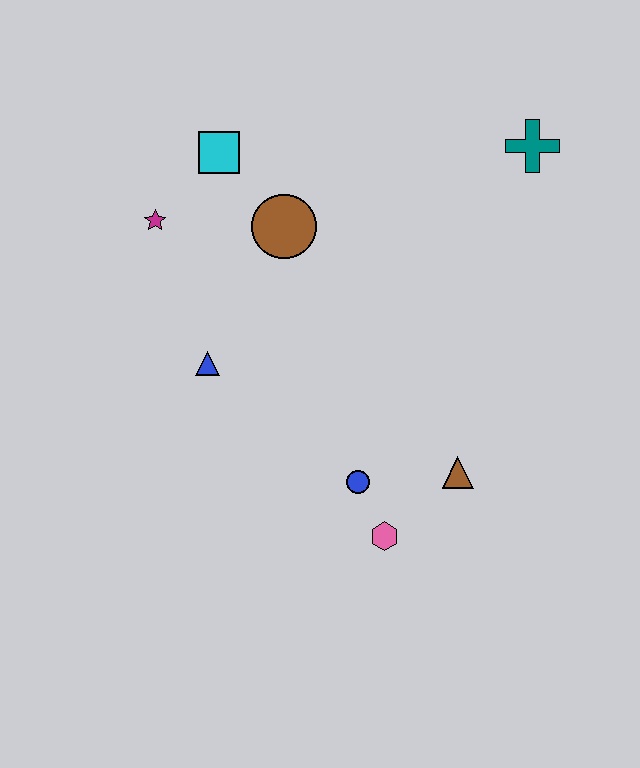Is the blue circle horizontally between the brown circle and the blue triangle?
No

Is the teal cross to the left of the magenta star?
No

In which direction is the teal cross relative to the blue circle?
The teal cross is above the blue circle.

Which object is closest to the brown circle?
The cyan square is closest to the brown circle.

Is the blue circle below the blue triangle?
Yes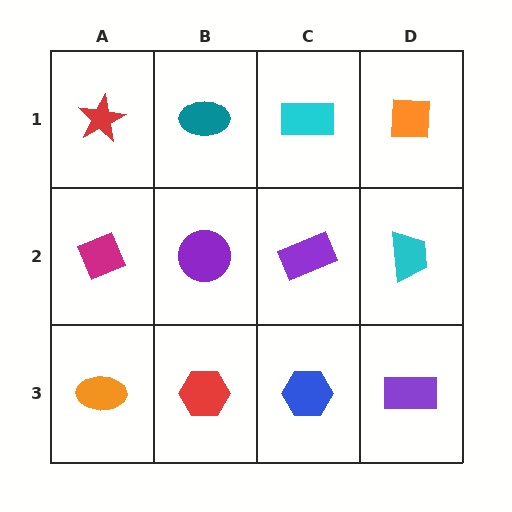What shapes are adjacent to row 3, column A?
A magenta diamond (row 2, column A), a red hexagon (row 3, column B).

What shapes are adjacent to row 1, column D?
A cyan trapezoid (row 2, column D), a cyan rectangle (row 1, column C).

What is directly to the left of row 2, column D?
A purple rectangle.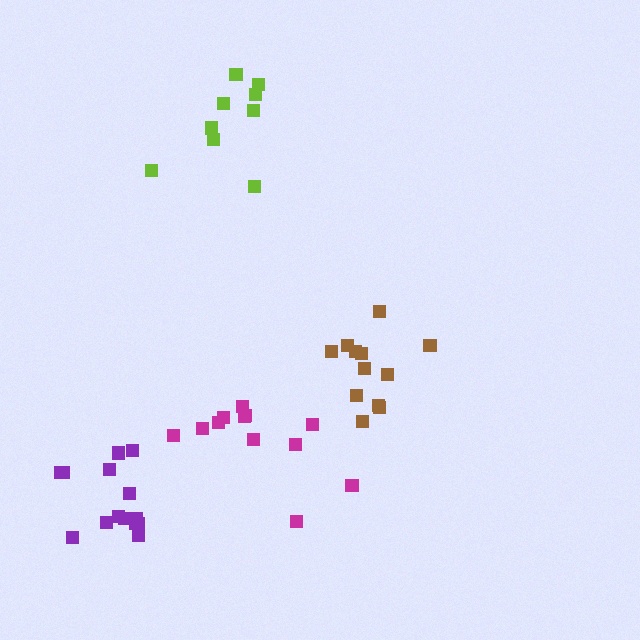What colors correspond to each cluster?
The clusters are colored: lime, purple, magenta, brown.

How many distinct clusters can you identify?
There are 4 distinct clusters.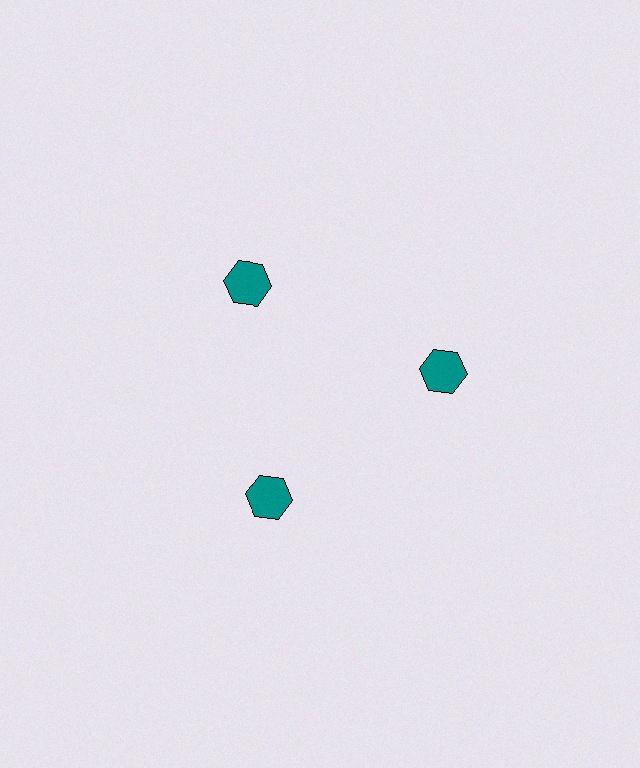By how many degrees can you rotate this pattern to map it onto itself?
The pattern maps onto itself every 120 degrees of rotation.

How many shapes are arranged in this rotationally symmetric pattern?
There are 3 shapes, arranged in 3 groups of 1.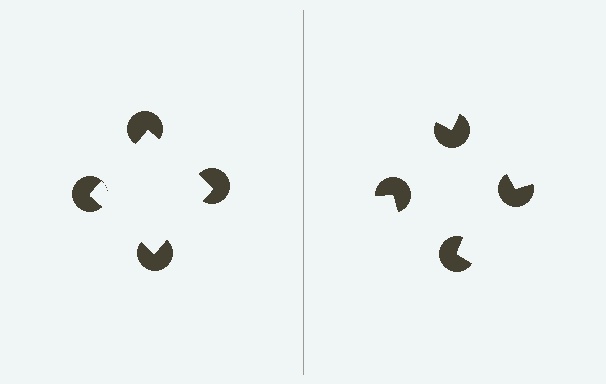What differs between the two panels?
The pac-man discs are positioned identically on both sides; only the wedge orientations differ. On the left they align to a square; on the right they are misaligned.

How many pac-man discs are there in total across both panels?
8 — 4 on each side.